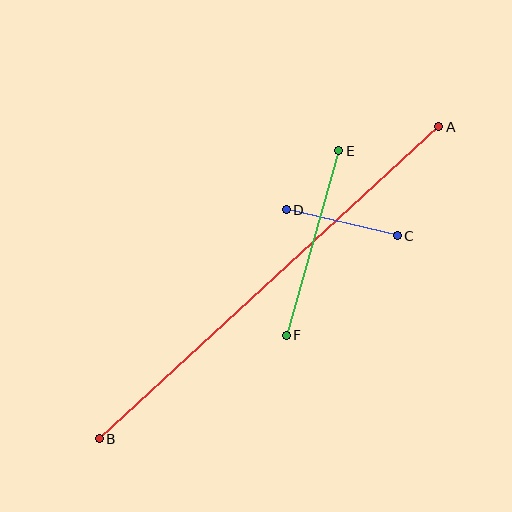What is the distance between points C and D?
The distance is approximately 114 pixels.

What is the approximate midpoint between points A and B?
The midpoint is at approximately (269, 283) pixels.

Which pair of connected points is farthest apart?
Points A and B are farthest apart.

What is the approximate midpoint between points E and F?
The midpoint is at approximately (312, 243) pixels.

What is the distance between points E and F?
The distance is approximately 192 pixels.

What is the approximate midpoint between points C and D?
The midpoint is at approximately (342, 223) pixels.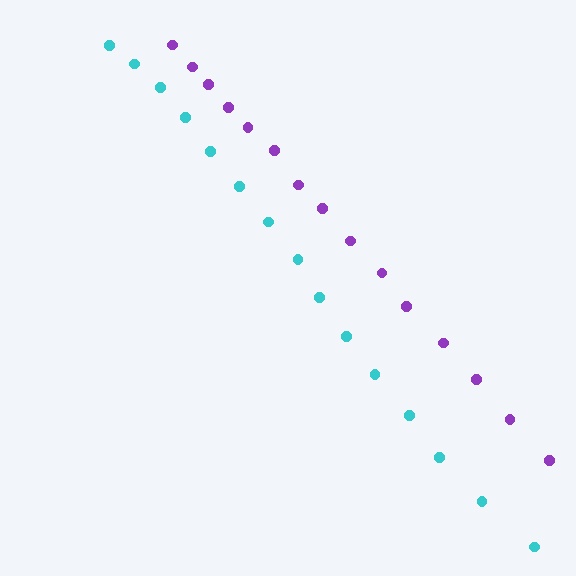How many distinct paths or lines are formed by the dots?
There are 2 distinct paths.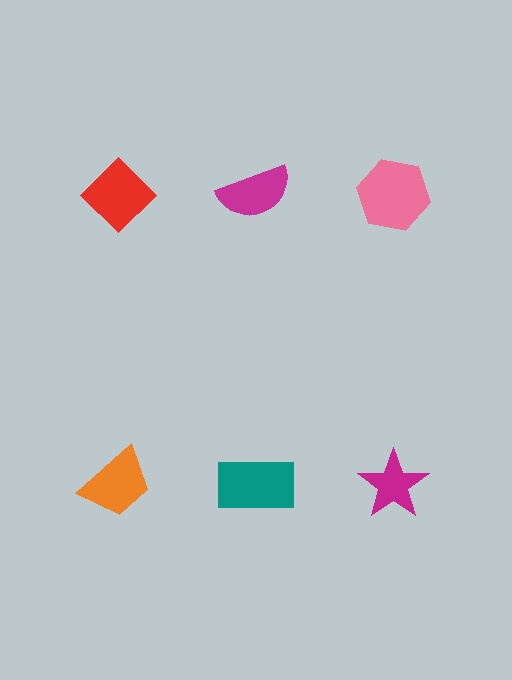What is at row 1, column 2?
A magenta semicircle.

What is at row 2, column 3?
A magenta star.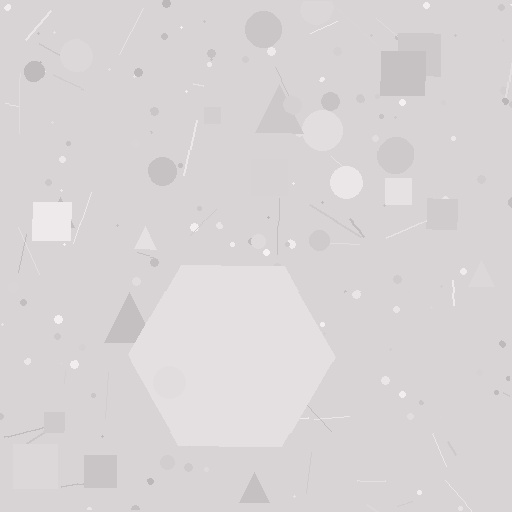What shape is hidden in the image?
A hexagon is hidden in the image.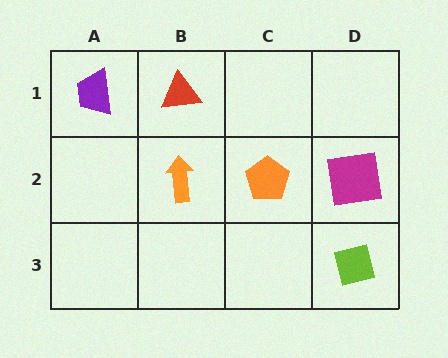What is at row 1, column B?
A red triangle.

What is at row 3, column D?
A lime square.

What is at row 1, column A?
A purple trapezoid.